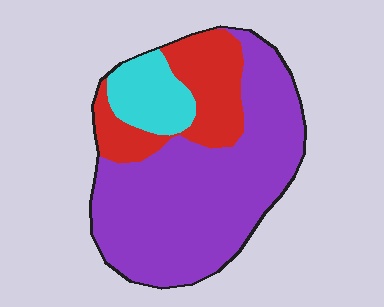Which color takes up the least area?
Cyan, at roughly 15%.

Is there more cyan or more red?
Red.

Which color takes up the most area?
Purple, at roughly 65%.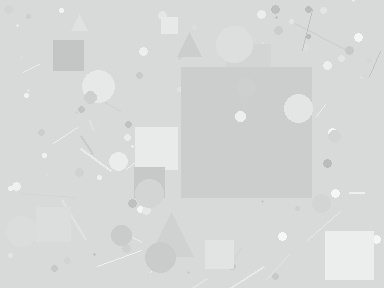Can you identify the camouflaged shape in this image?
The camouflaged shape is a square.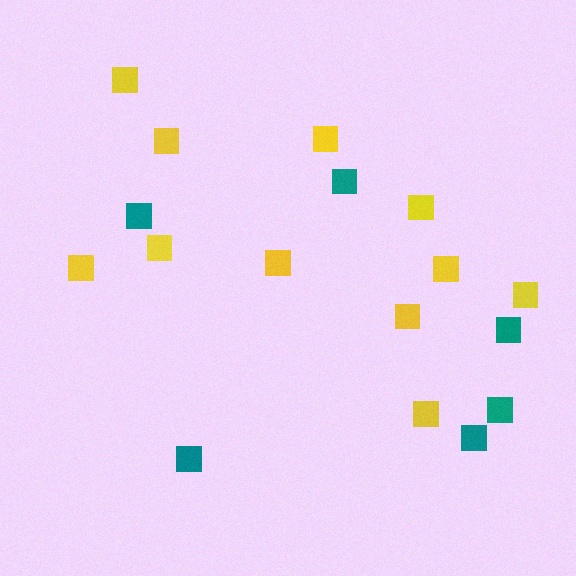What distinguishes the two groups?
There are 2 groups: one group of yellow squares (11) and one group of teal squares (6).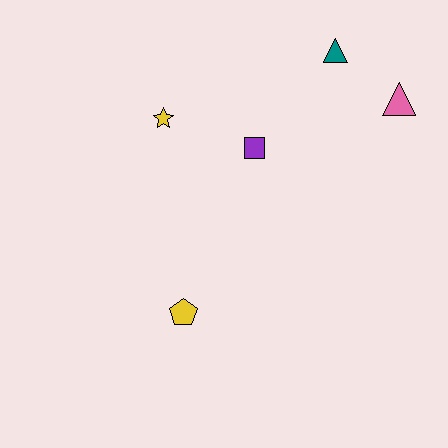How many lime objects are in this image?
There are no lime objects.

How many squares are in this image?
There is 1 square.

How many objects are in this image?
There are 5 objects.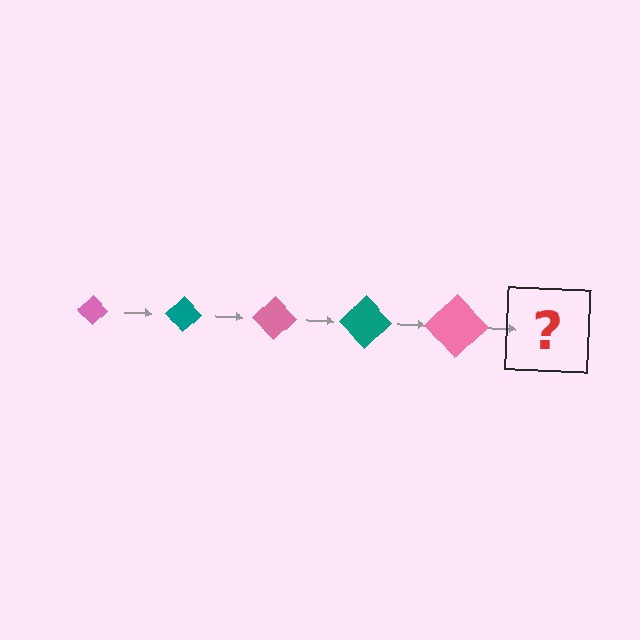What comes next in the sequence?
The next element should be a teal diamond, larger than the previous one.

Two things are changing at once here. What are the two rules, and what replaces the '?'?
The two rules are that the diamond grows larger each step and the color cycles through pink and teal. The '?' should be a teal diamond, larger than the previous one.